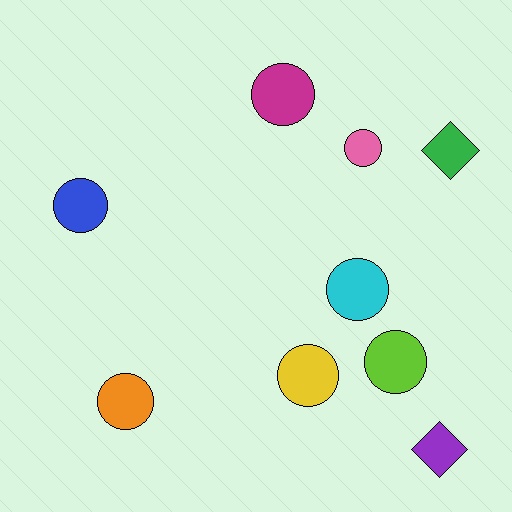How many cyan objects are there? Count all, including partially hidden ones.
There is 1 cyan object.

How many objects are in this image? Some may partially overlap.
There are 9 objects.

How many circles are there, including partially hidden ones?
There are 7 circles.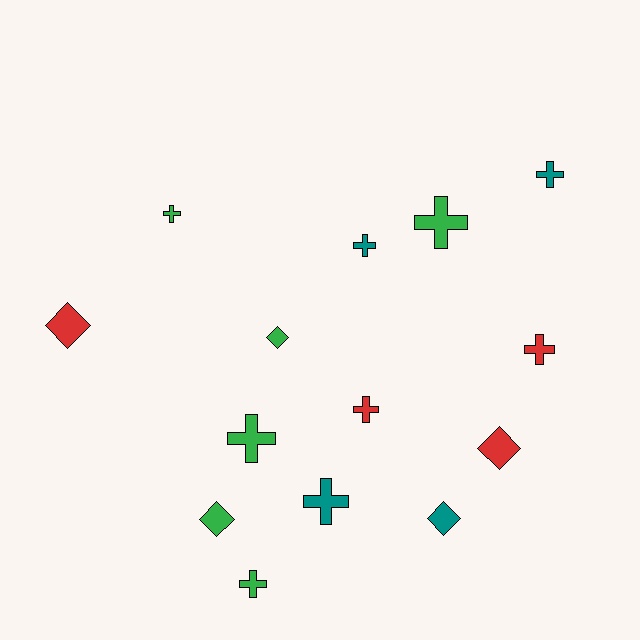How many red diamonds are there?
There are 2 red diamonds.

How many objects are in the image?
There are 14 objects.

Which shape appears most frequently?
Cross, with 9 objects.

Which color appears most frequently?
Green, with 6 objects.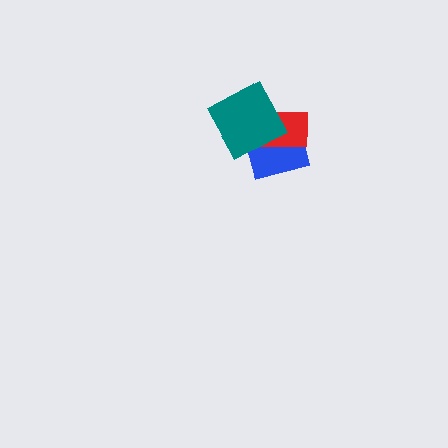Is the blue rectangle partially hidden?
Yes, it is partially covered by another shape.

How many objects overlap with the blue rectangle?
2 objects overlap with the blue rectangle.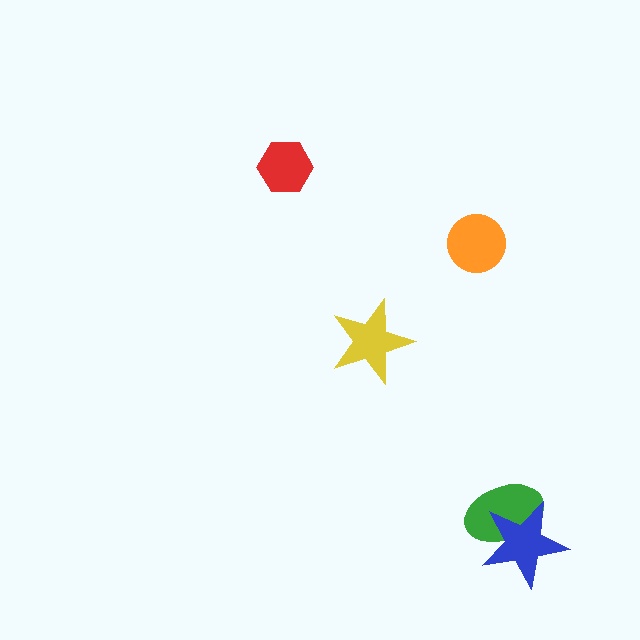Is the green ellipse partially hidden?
Yes, it is partially covered by another shape.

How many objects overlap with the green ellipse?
1 object overlaps with the green ellipse.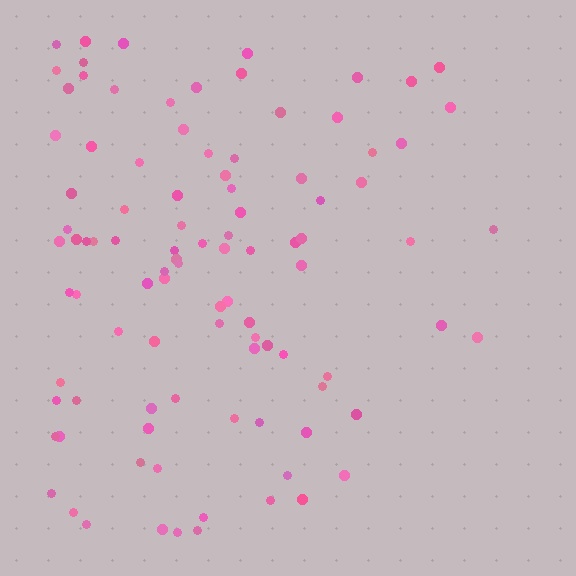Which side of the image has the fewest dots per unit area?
The right.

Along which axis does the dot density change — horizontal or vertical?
Horizontal.